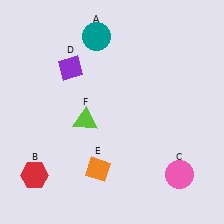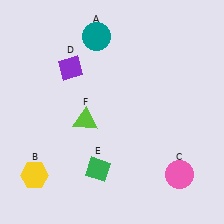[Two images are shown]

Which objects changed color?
B changed from red to yellow. E changed from orange to green.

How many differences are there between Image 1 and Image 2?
There are 2 differences between the two images.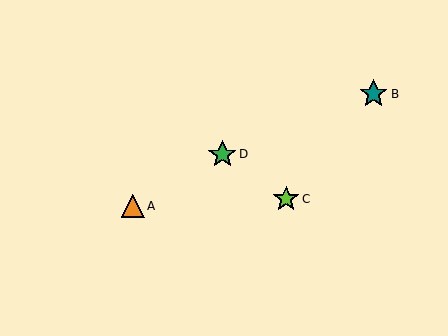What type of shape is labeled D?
Shape D is a green star.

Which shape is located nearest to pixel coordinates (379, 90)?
The teal star (labeled B) at (374, 94) is nearest to that location.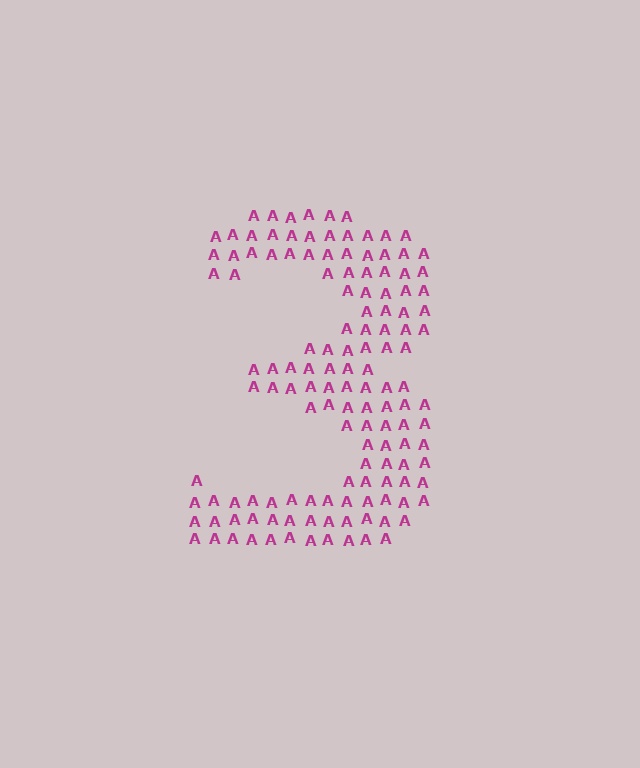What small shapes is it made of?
It is made of small letter A's.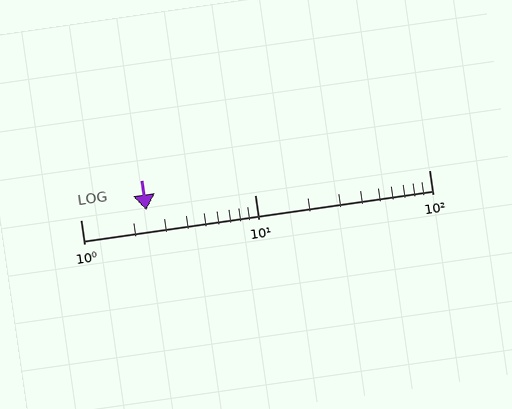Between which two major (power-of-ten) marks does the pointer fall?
The pointer is between 1 and 10.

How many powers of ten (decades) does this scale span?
The scale spans 2 decades, from 1 to 100.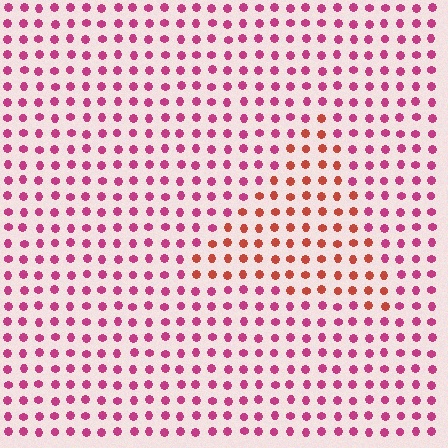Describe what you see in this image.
The image is filled with small magenta elements in a uniform arrangement. A triangle-shaped region is visible where the elements are tinted to a slightly different hue, forming a subtle color boundary.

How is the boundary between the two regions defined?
The boundary is defined purely by a slight shift in hue (about 38 degrees). Spacing, size, and orientation are identical on both sides.